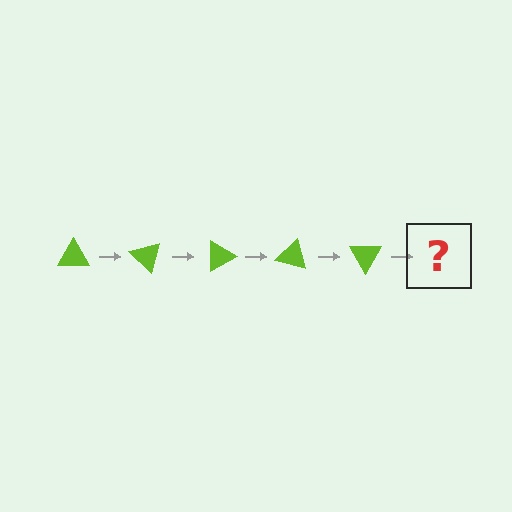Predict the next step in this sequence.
The next step is a lime triangle rotated 225 degrees.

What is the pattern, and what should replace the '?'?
The pattern is that the triangle rotates 45 degrees each step. The '?' should be a lime triangle rotated 225 degrees.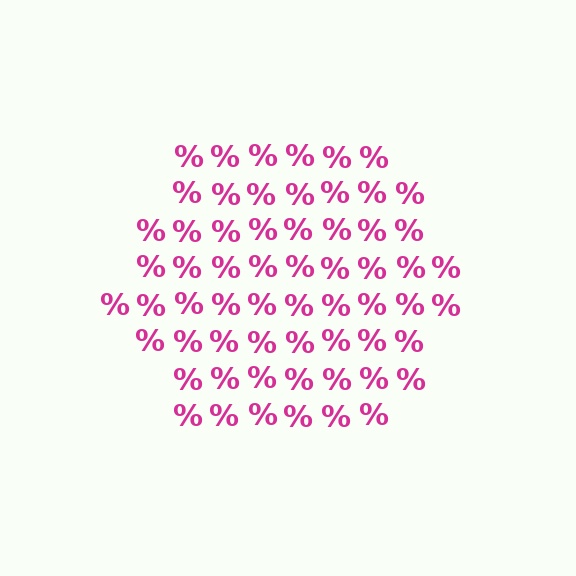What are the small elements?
The small elements are percent signs.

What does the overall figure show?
The overall figure shows a hexagon.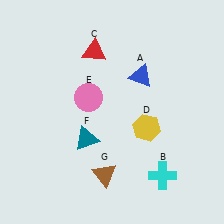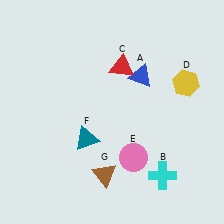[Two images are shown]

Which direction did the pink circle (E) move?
The pink circle (E) moved down.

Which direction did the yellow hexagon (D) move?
The yellow hexagon (D) moved up.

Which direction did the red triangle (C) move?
The red triangle (C) moved right.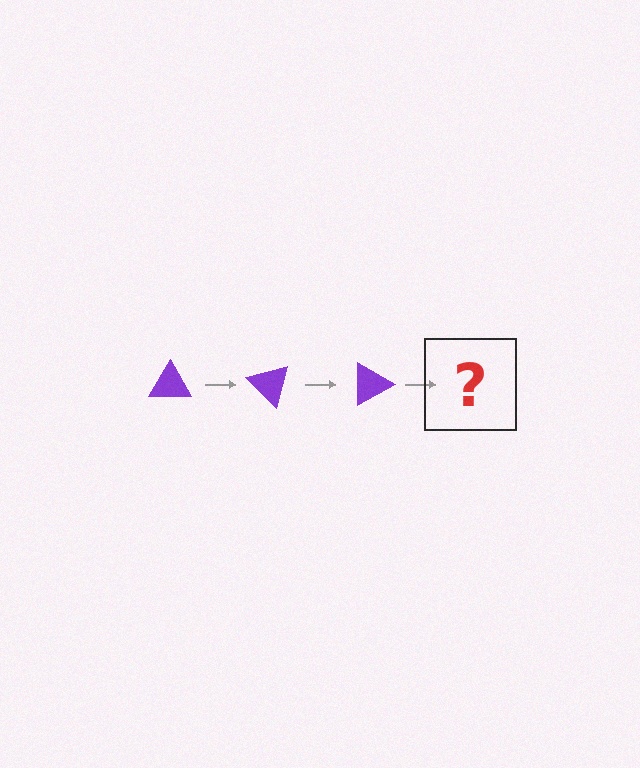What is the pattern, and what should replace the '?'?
The pattern is that the triangle rotates 45 degrees each step. The '?' should be a purple triangle rotated 135 degrees.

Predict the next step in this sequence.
The next step is a purple triangle rotated 135 degrees.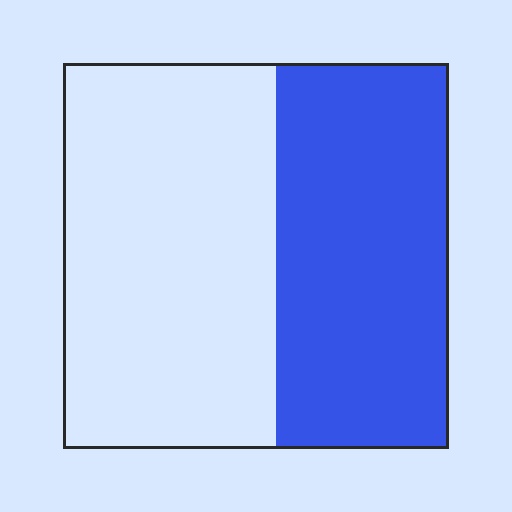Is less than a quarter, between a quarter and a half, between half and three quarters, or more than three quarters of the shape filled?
Between a quarter and a half.